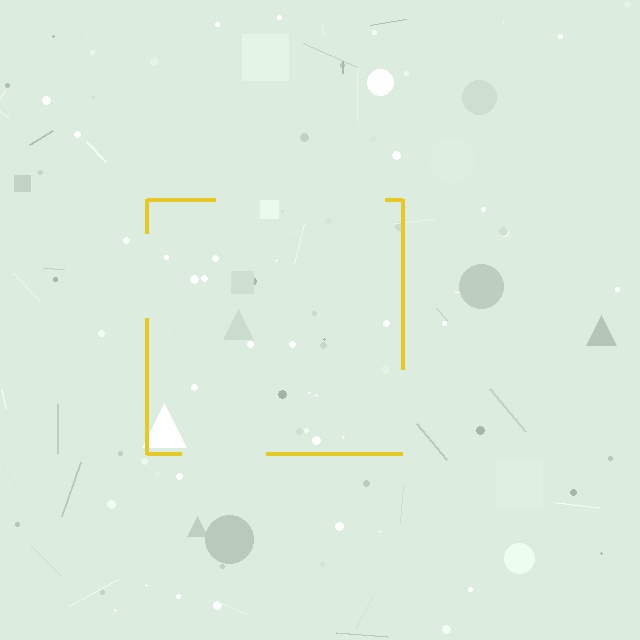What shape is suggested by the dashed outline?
The dashed outline suggests a square.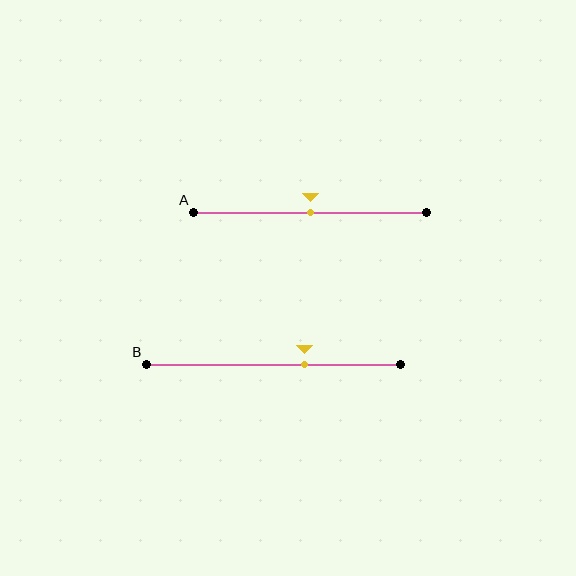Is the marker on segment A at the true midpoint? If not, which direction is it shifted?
Yes, the marker on segment A is at the true midpoint.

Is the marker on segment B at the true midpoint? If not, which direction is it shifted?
No, the marker on segment B is shifted to the right by about 12% of the segment length.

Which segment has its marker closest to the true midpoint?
Segment A has its marker closest to the true midpoint.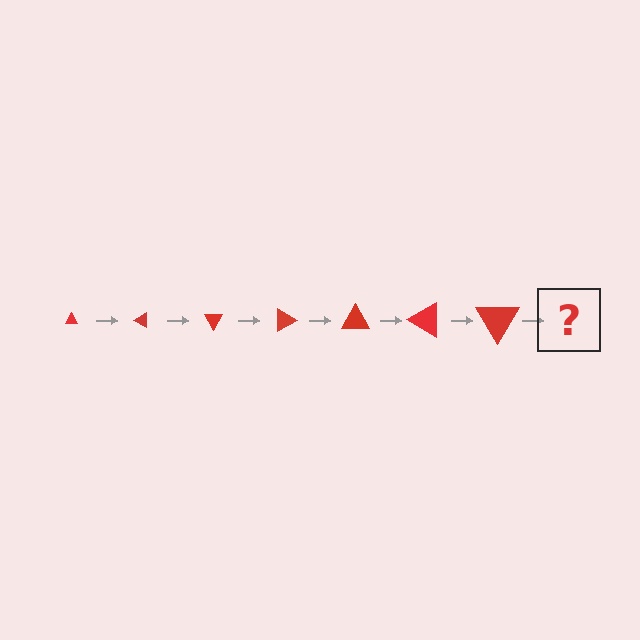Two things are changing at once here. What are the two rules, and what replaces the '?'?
The two rules are that the triangle grows larger each step and it rotates 30 degrees each step. The '?' should be a triangle, larger than the previous one and rotated 210 degrees from the start.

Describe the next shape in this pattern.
It should be a triangle, larger than the previous one and rotated 210 degrees from the start.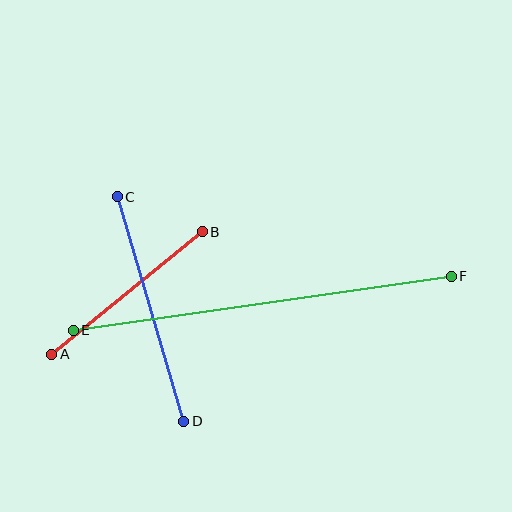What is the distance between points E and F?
The distance is approximately 382 pixels.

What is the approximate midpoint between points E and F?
The midpoint is at approximately (262, 303) pixels.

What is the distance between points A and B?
The distance is approximately 194 pixels.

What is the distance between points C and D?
The distance is approximately 234 pixels.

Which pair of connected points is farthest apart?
Points E and F are farthest apart.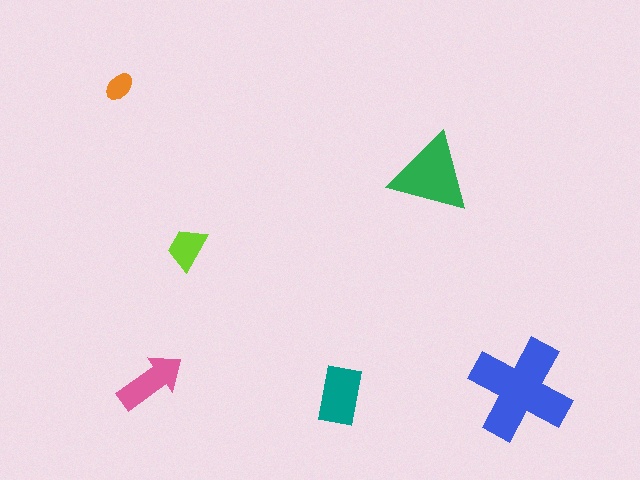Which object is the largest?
The blue cross.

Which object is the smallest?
The orange ellipse.